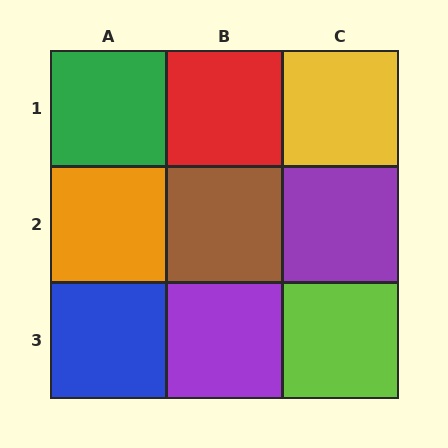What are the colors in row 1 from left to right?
Green, red, yellow.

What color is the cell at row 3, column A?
Blue.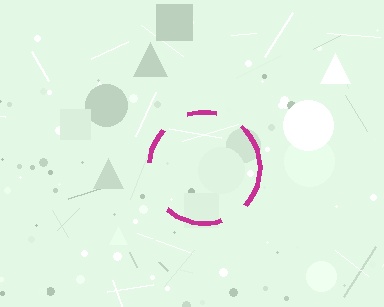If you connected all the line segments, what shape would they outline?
They would outline a circle.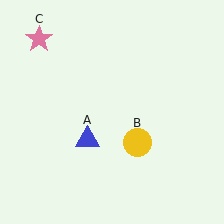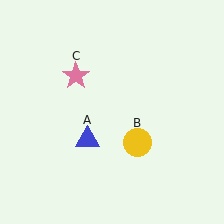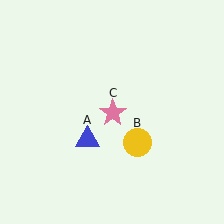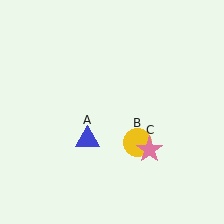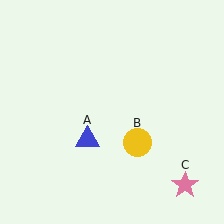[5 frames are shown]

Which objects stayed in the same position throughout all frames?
Blue triangle (object A) and yellow circle (object B) remained stationary.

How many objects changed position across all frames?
1 object changed position: pink star (object C).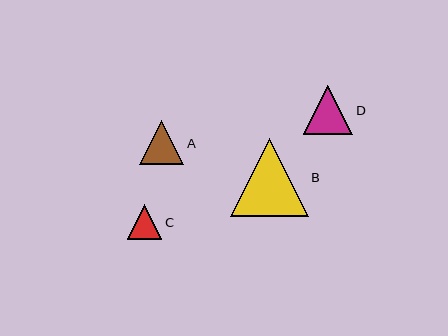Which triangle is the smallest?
Triangle C is the smallest with a size of approximately 35 pixels.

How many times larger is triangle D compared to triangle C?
Triangle D is approximately 1.4 times the size of triangle C.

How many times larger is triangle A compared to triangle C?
Triangle A is approximately 1.3 times the size of triangle C.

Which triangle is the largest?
Triangle B is the largest with a size of approximately 77 pixels.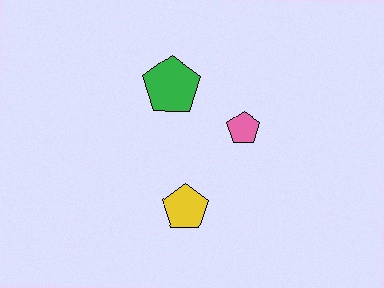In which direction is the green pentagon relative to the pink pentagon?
The green pentagon is to the left of the pink pentagon.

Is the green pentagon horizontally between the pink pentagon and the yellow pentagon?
No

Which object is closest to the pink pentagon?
The green pentagon is closest to the pink pentagon.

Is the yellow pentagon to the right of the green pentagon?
Yes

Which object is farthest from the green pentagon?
The yellow pentagon is farthest from the green pentagon.